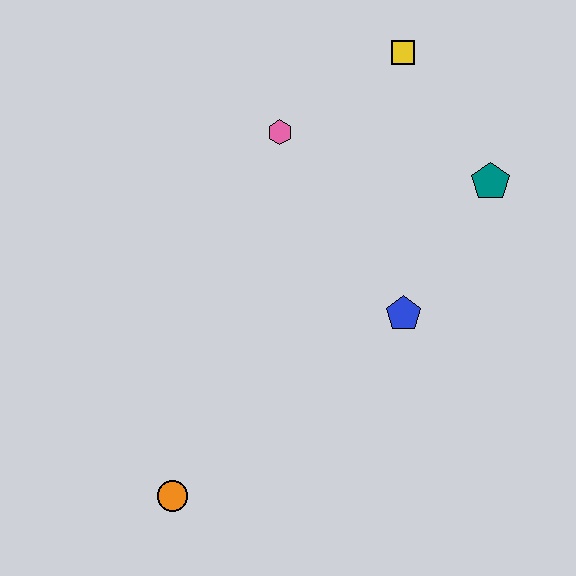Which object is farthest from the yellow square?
The orange circle is farthest from the yellow square.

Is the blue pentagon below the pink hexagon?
Yes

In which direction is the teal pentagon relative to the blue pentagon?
The teal pentagon is above the blue pentagon.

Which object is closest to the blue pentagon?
The teal pentagon is closest to the blue pentagon.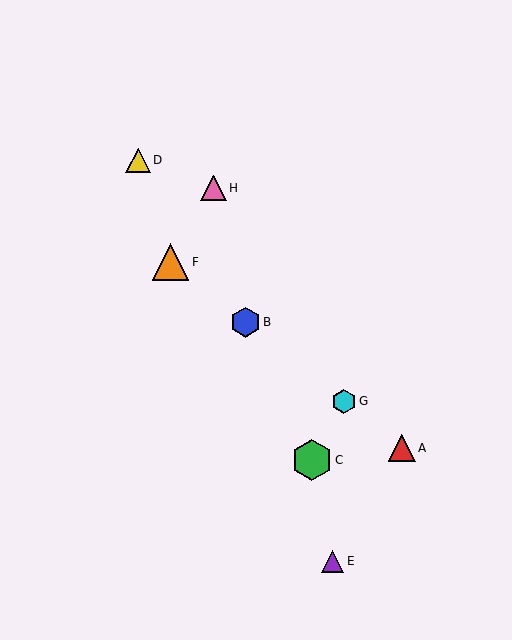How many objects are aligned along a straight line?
4 objects (A, B, F, G) are aligned along a straight line.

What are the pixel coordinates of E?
Object E is at (333, 561).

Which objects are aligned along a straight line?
Objects A, B, F, G are aligned along a straight line.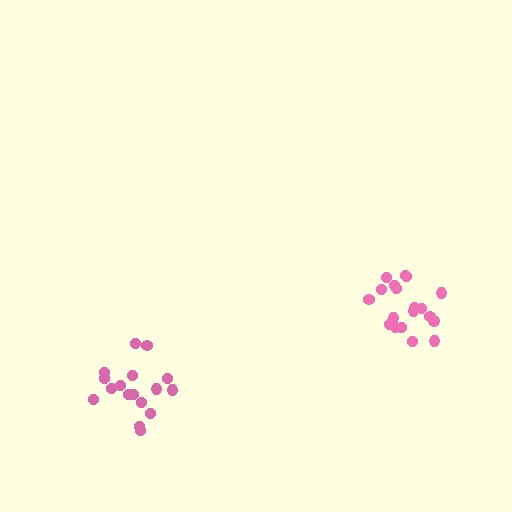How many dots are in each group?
Group 1: 19 dots, Group 2: 17 dots (36 total).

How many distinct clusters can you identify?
There are 2 distinct clusters.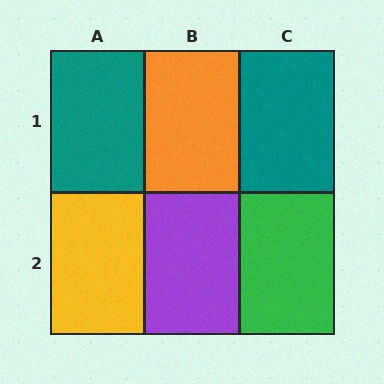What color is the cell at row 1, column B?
Orange.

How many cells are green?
1 cell is green.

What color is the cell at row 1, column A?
Teal.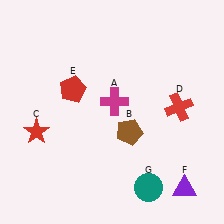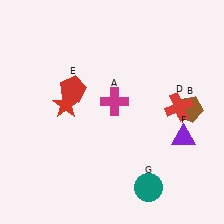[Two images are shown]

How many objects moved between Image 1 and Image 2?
3 objects moved between the two images.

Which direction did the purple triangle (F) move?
The purple triangle (F) moved up.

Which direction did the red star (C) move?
The red star (C) moved right.